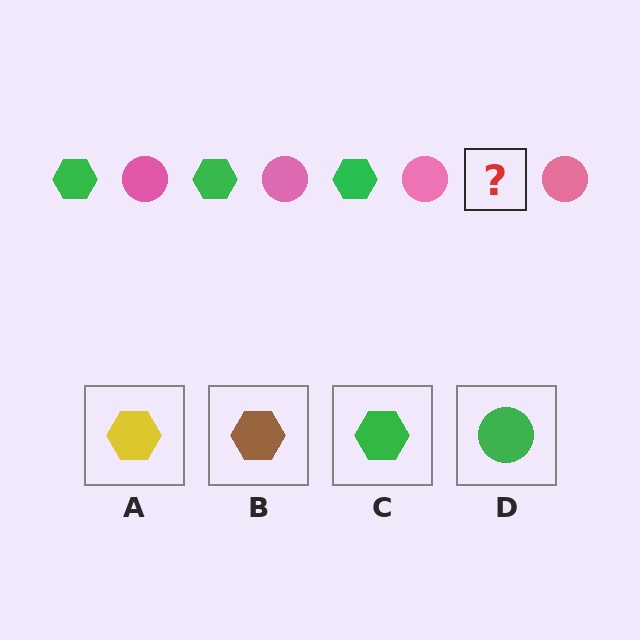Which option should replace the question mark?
Option C.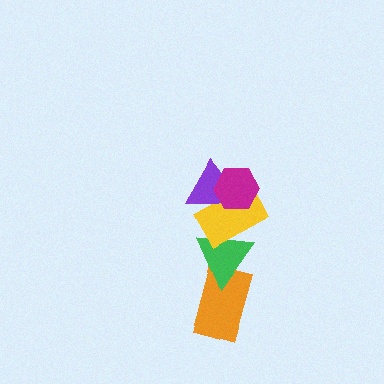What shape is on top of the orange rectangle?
The green triangle is on top of the orange rectangle.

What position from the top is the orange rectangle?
The orange rectangle is 5th from the top.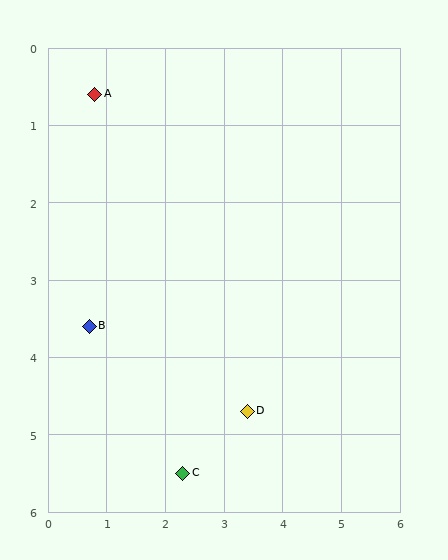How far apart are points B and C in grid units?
Points B and C are about 2.5 grid units apart.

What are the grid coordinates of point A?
Point A is at approximately (0.8, 0.6).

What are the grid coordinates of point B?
Point B is at approximately (0.7, 3.6).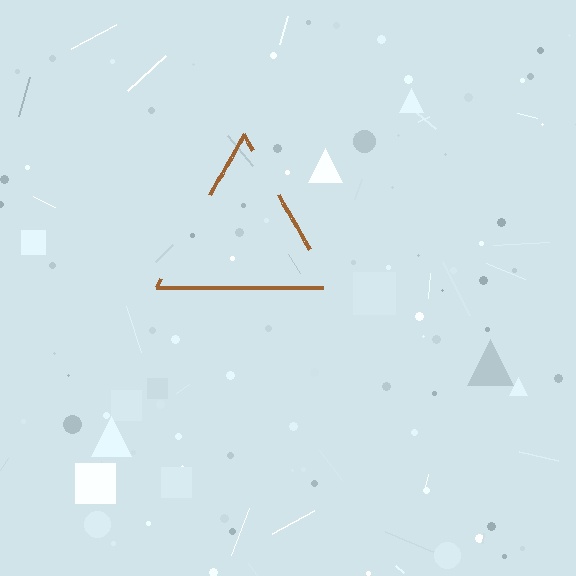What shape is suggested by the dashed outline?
The dashed outline suggests a triangle.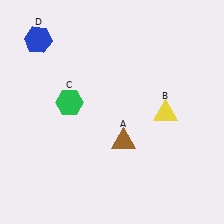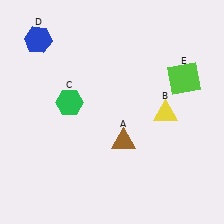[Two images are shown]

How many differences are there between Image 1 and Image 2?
There is 1 difference between the two images.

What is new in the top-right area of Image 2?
A lime square (E) was added in the top-right area of Image 2.